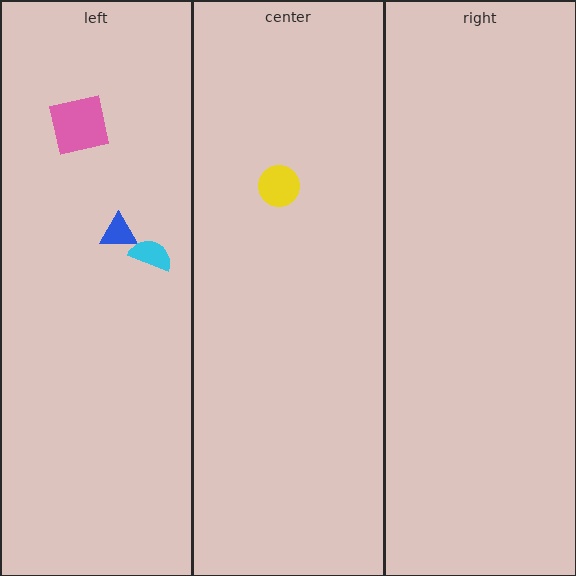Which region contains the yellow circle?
The center region.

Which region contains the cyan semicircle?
The left region.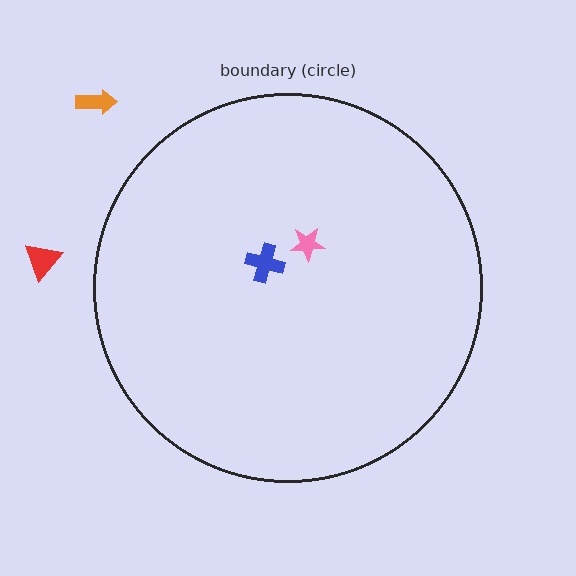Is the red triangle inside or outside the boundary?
Outside.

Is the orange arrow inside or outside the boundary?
Outside.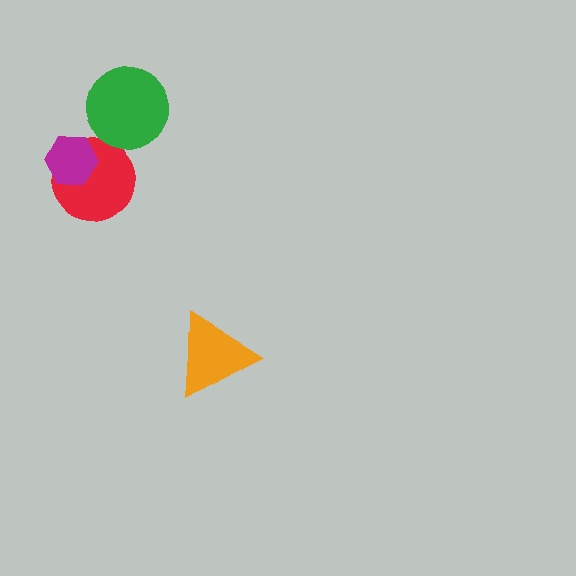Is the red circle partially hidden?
Yes, it is partially covered by another shape.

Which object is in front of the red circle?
The magenta hexagon is in front of the red circle.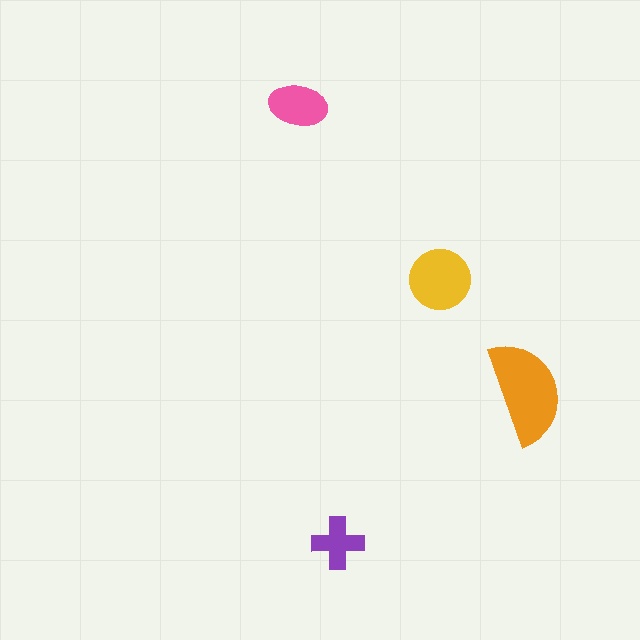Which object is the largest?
The orange semicircle.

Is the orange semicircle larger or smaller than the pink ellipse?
Larger.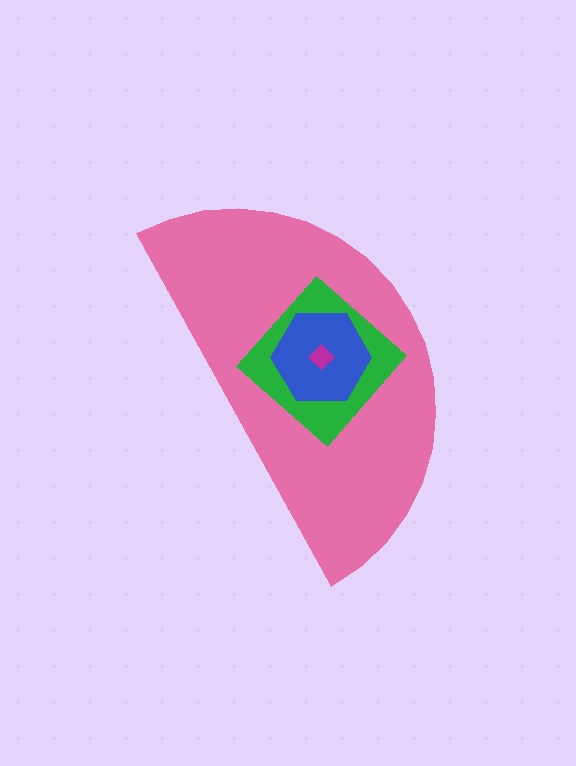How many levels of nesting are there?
4.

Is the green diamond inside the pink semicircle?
Yes.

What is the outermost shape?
The pink semicircle.